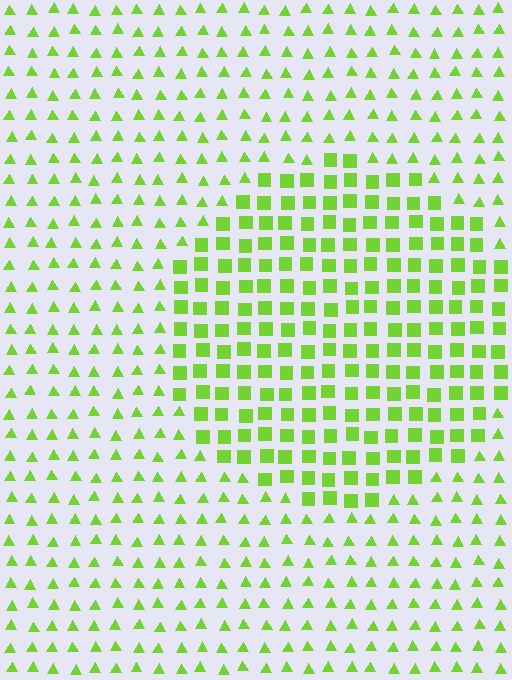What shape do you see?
I see a circle.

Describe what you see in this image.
The image is filled with small lime elements arranged in a uniform grid. A circle-shaped region contains squares, while the surrounding area contains triangles. The boundary is defined purely by the change in element shape.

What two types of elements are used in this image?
The image uses squares inside the circle region and triangles outside it.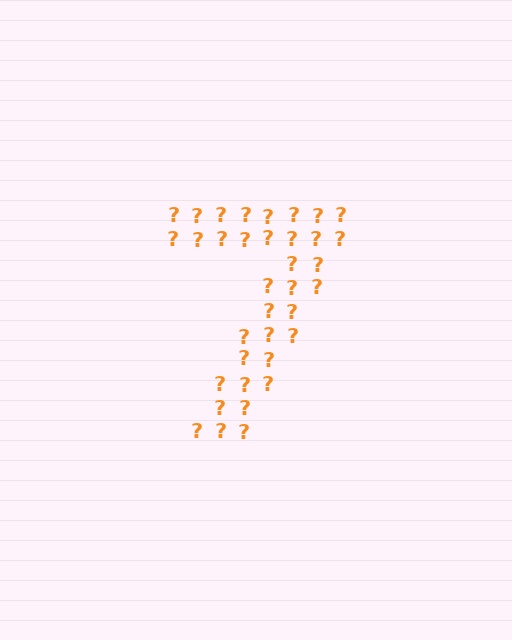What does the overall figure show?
The overall figure shows the digit 7.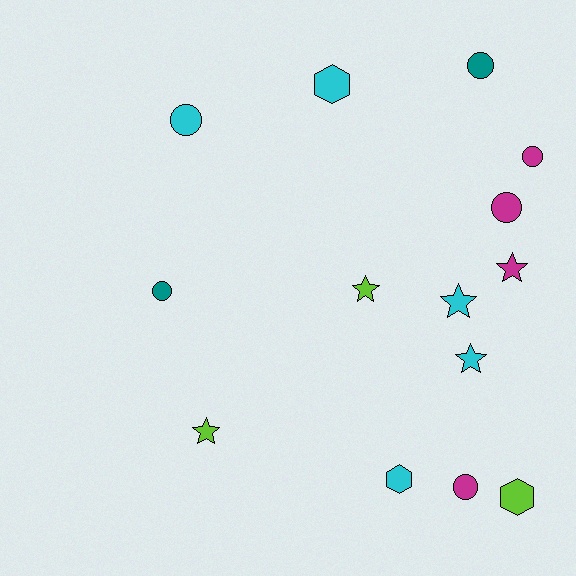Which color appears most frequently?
Cyan, with 5 objects.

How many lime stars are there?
There are 2 lime stars.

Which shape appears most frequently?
Circle, with 6 objects.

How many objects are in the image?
There are 14 objects.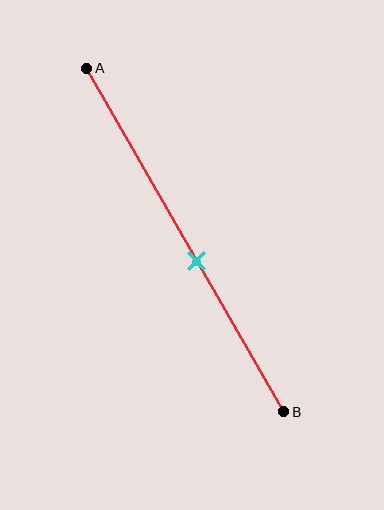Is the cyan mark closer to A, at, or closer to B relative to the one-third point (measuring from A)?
The cyan mark is closer to point B than the one-third point of segment AB.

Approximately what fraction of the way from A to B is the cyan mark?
The cyan mark is approximately 55% of the way from A to B.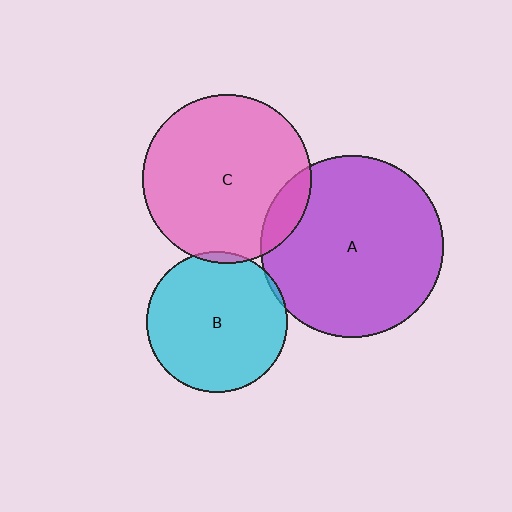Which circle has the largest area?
Circle A (purple).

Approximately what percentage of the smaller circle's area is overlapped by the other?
Approximately 5%.